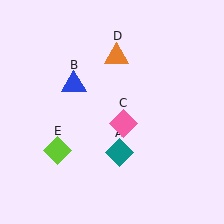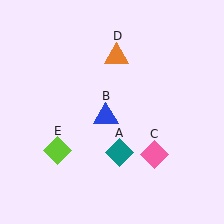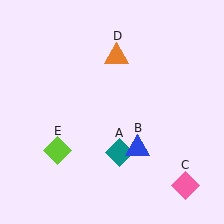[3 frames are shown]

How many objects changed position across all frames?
2 objects changed position: blue triangle (object B), pink diamond (object C).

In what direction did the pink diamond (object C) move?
The pink diamond (object C) moved down and to the right.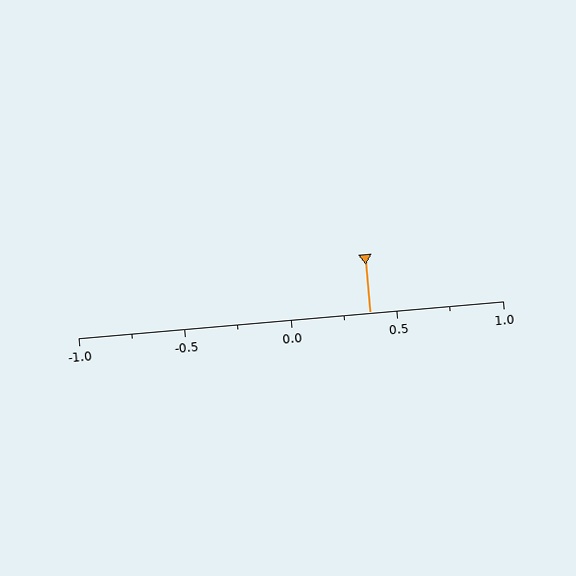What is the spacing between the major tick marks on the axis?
The major ticks are spaced 0.5 apart.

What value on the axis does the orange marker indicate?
The marker indicates approximately 0.38.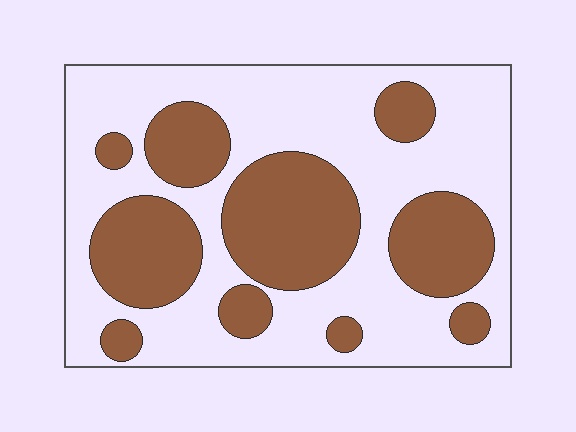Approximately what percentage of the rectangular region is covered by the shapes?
Approximately 35%.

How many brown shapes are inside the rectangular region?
10.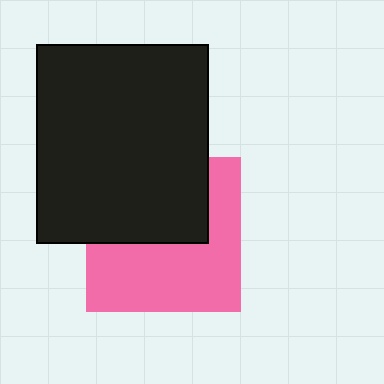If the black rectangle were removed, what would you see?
You would see the complete pink square.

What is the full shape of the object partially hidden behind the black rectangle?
The partially hidden object is a pink square.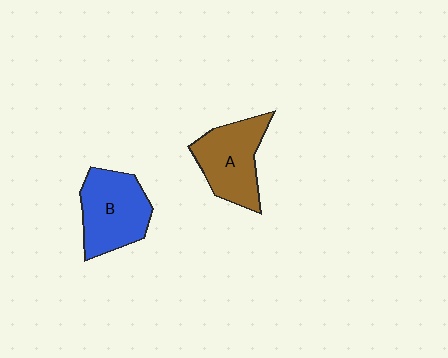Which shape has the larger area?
Shape B (blue).